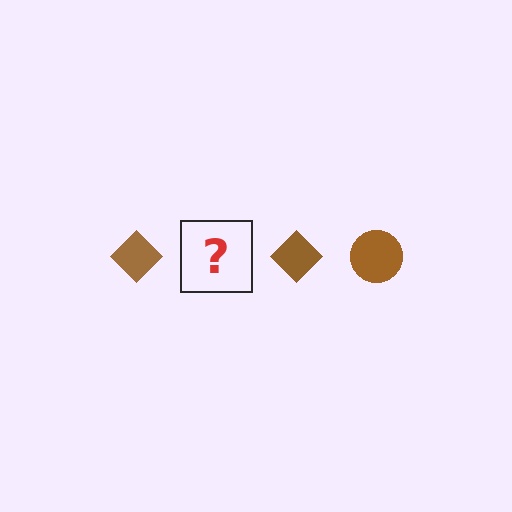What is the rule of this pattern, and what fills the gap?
The rule is that the pattern cycles through diamond, circle shapes in brown. The gap should be filled with a brown circle.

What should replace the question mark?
The question mark should be replaced with a brown circle.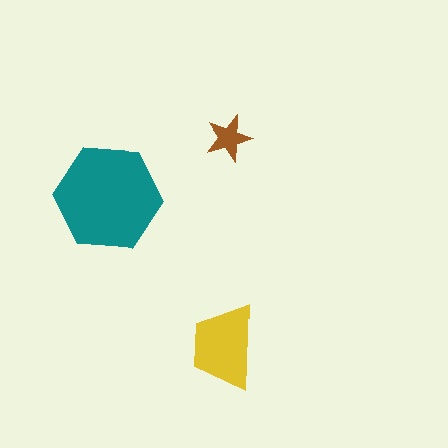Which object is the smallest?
The brown star.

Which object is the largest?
The teal hexagon.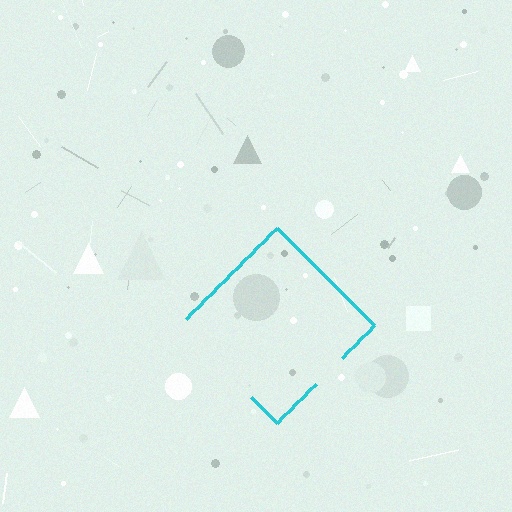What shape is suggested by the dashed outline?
The dashed outline suggests a diamond.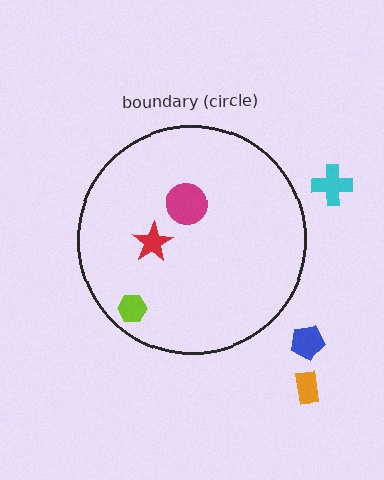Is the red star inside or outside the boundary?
Inside.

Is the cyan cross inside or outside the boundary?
Outside.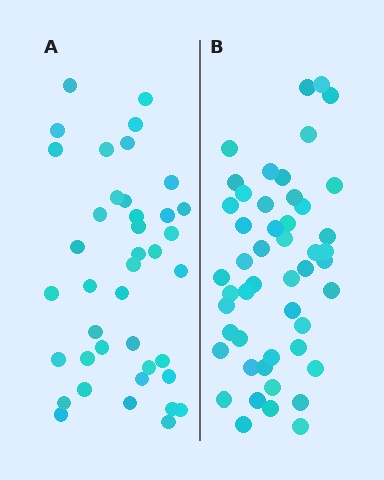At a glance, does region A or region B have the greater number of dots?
Region B (the right region) has more dots.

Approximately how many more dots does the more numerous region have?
Region B has roughly 8 or so more dots than region A.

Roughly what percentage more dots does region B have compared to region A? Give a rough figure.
About 20% more.